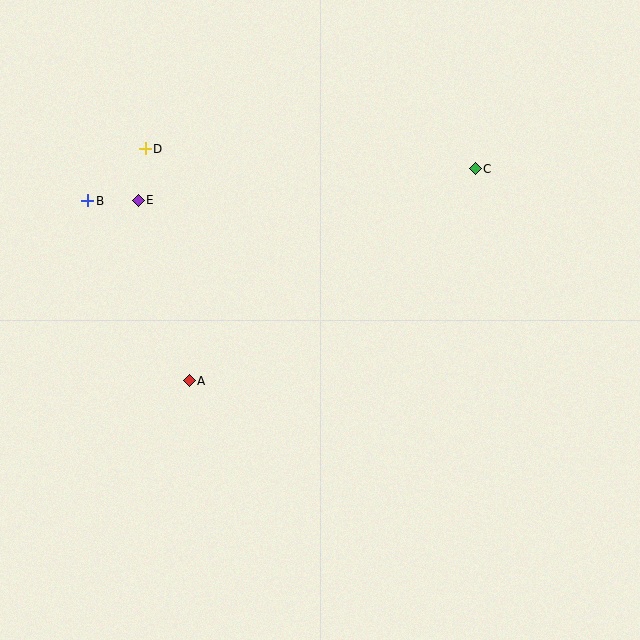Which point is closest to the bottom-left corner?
Point A is closest to the bottom-left corner.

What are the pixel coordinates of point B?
Point B is at (88, 201).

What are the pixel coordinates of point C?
Point C is at (475, 169).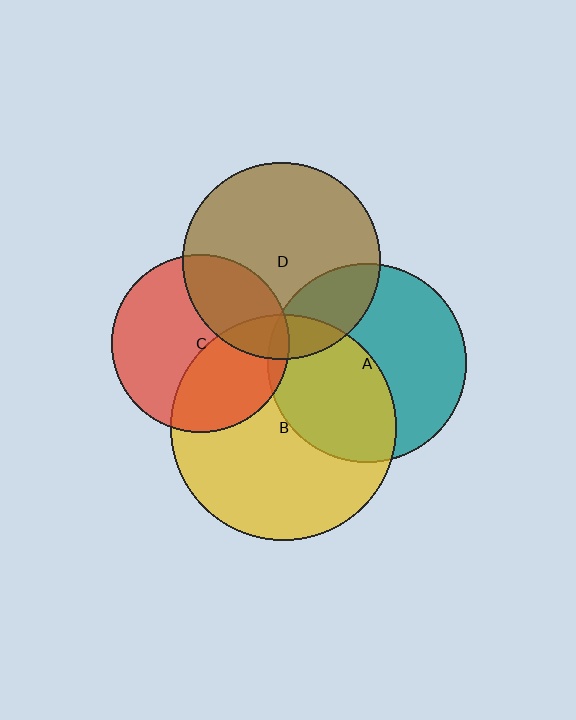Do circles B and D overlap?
Yes.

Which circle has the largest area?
Circle B (yellow).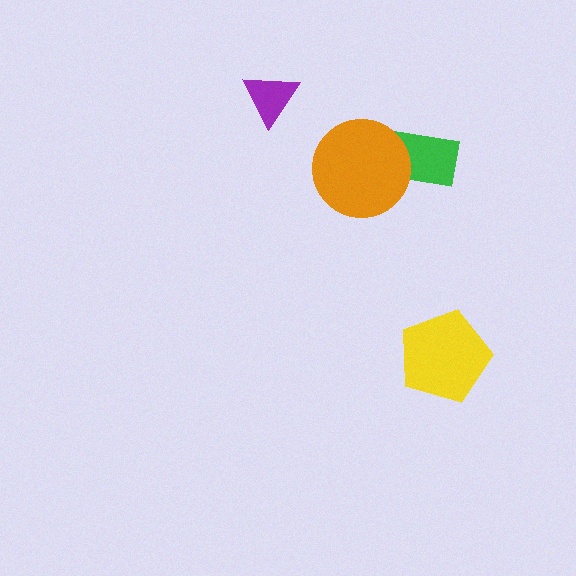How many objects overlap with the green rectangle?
1 object overlaps with the green rectangle.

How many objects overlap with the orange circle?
1 object overlaps with the orange circle.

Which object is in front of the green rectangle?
The orange circle is in front of the green rectangle.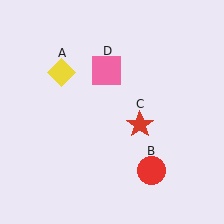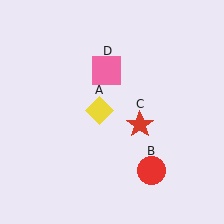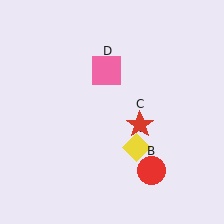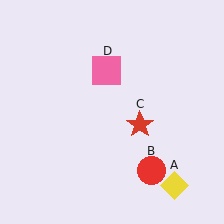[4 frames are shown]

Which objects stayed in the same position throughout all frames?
Red circle (object B) and red star (object C) and pink square (object D) remained stationary.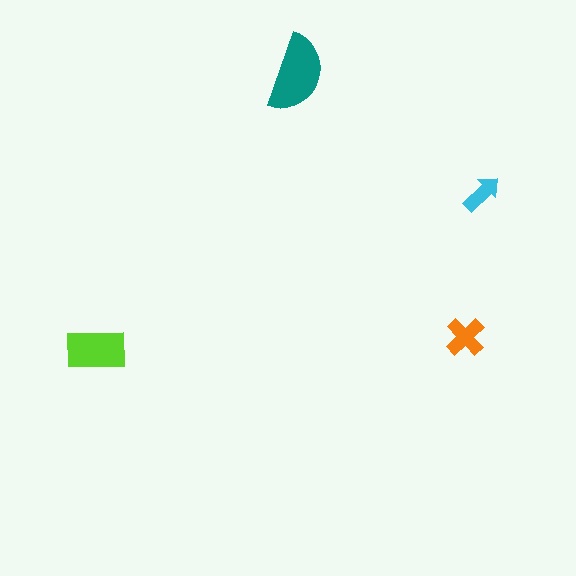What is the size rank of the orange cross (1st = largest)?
3rd.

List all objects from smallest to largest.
The cyan arrow, the orange cross, the lime rectangle, the teal semicircle.